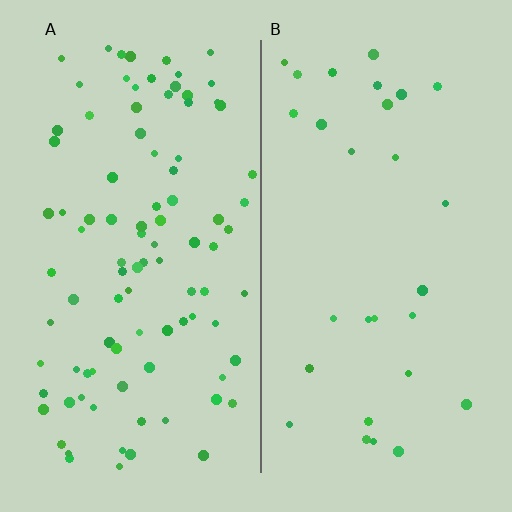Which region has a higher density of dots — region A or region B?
A (the left).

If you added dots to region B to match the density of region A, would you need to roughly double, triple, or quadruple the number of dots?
Approximately triple.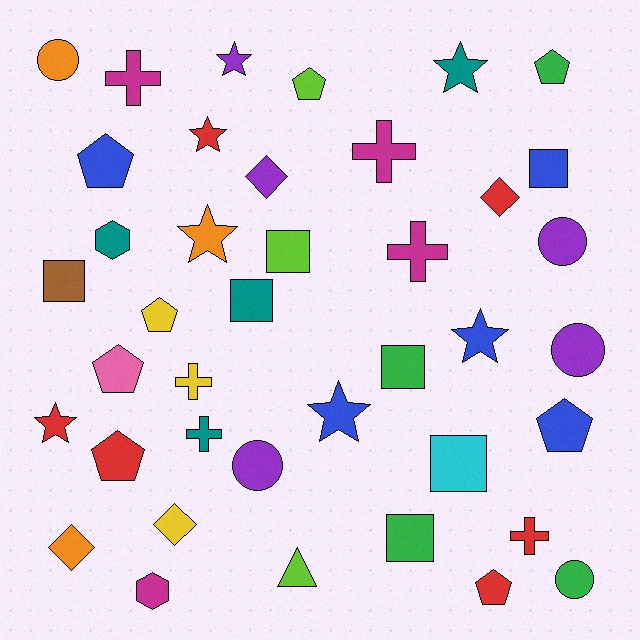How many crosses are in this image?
There are 6 crosses.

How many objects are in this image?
There are 40 objects.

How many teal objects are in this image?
There are 4 teal objects.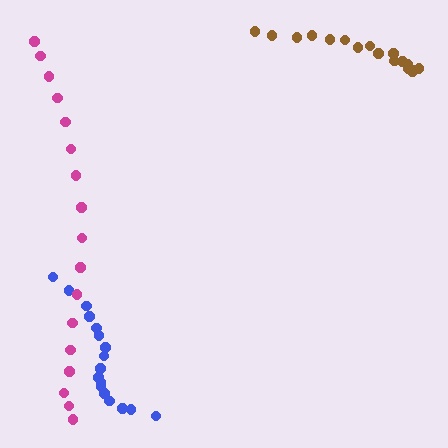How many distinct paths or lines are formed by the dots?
There are 3 distinct paths.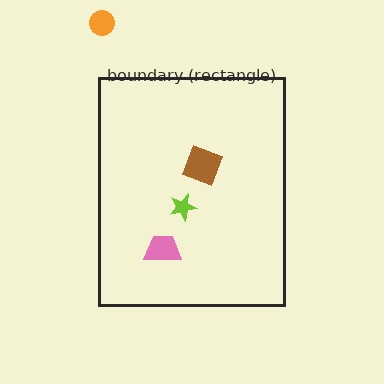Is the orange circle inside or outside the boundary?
Outside.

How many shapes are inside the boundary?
3 inside, 1 outside.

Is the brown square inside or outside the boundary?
Inside.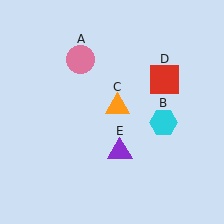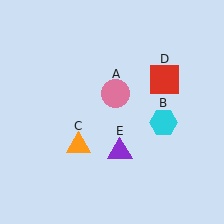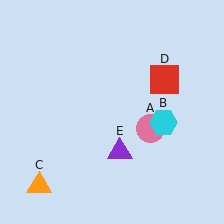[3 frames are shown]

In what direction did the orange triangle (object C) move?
The orange triangle (object C) moved down and to the left.